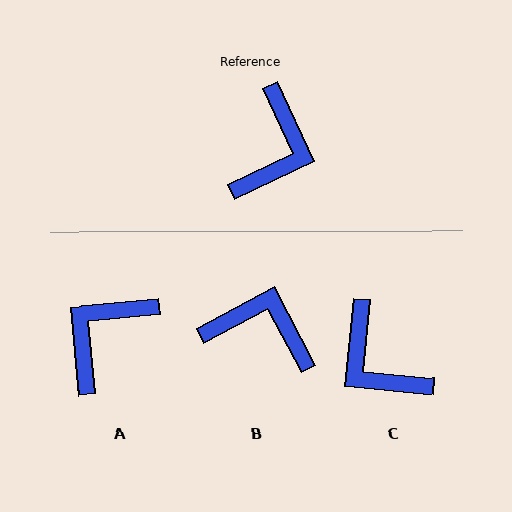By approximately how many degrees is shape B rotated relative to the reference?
Approximately 93 degrees counter-clockwise.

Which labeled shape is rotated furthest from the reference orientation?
A, about 160 degrees away.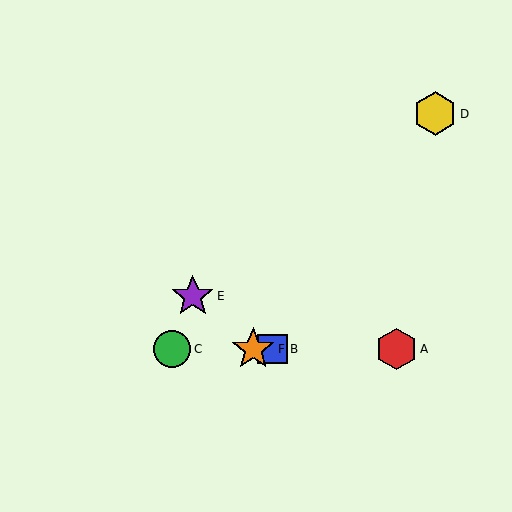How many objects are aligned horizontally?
4 objects (A, B, C, F) are aligned horizontally.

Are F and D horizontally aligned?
No, F is at y≈349 and D is at y≈114.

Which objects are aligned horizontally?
Objects A, B, C, F are aligned horizontally.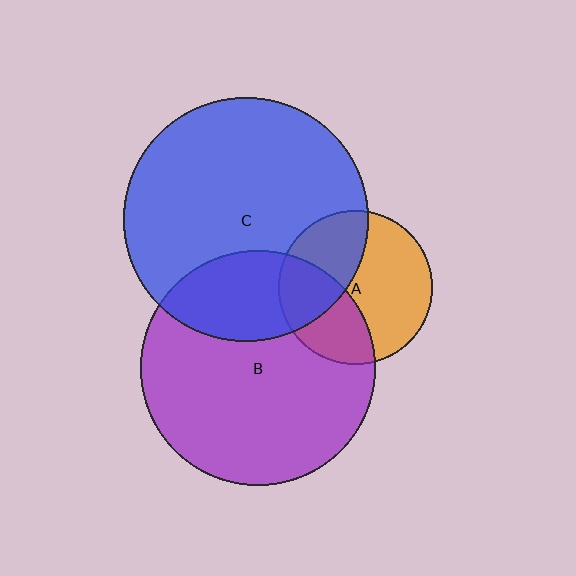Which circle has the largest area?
Circle C (blue).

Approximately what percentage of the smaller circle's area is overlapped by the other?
Approximately 35%.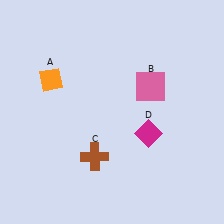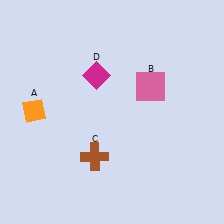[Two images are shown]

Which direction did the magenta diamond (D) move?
The magenta diamond (D) moved up.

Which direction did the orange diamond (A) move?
The orange diamond (A) moved down.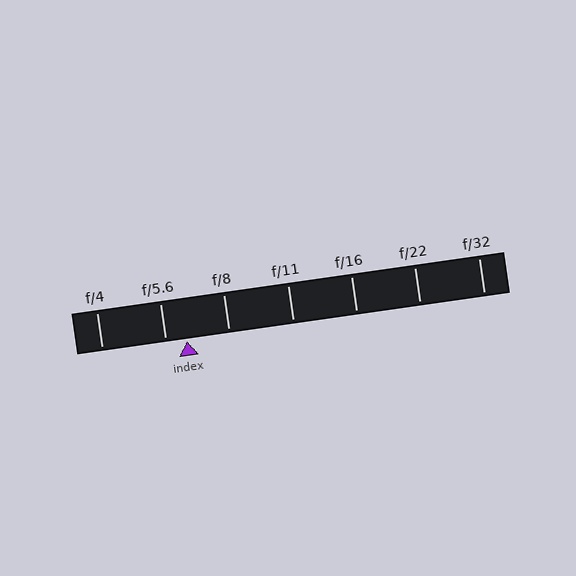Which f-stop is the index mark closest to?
The index mark is closest to f/5.6.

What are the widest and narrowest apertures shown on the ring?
The widest aperture shown is f/4 and the narrowest is f/32.